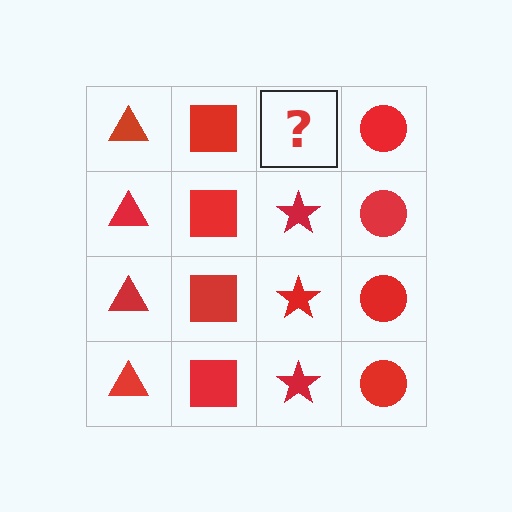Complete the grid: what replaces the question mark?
The question mark should be replaced with a red star.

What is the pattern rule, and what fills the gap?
The rule is that each column has a consistent shape. The gap should be filled with a red star.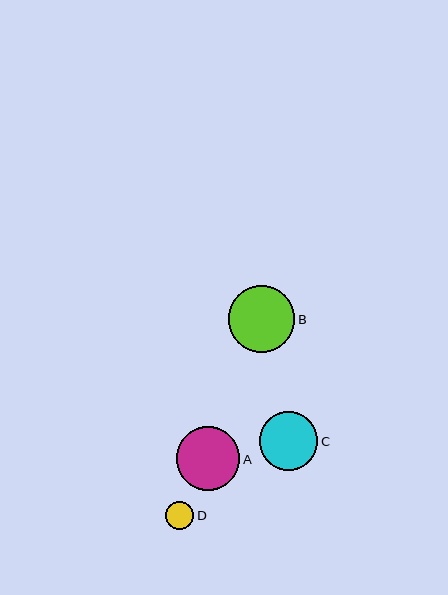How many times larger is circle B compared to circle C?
Circle B is approximately 1.1 times the size of circle C.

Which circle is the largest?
Circle B is the largest with a size of approximately 66 pixels.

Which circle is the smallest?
Circle D is the smallest with a size of approximately 28 pixels.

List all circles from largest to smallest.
From largest to smallest: B, A, C, D.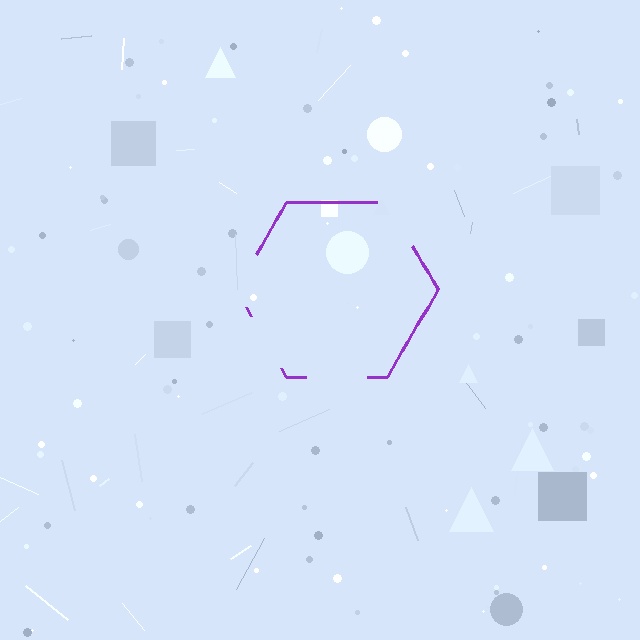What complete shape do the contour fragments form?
The contour fragments form a hexagon.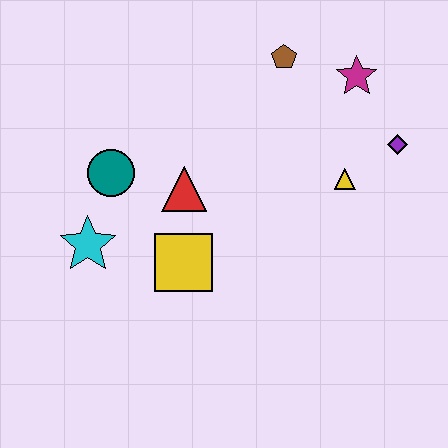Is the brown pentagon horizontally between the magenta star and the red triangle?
Yes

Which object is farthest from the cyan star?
The purple diamond is farthest from the cyan star.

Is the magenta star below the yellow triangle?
No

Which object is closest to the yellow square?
The red triangle is closest to the yellow square.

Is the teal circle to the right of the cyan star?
Yes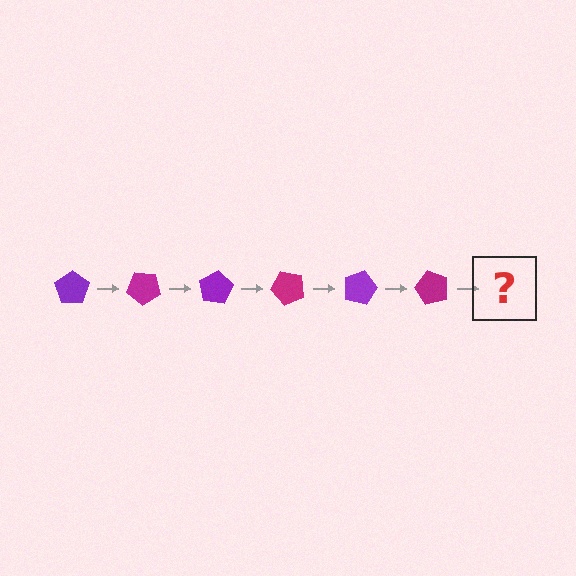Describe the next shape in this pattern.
It should be a purple pentagon, rotated 240 degrees from the start.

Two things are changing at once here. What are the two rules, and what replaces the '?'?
The two rules are that it rotates 40 degrees each step and the color cycles through purple and magenta. The '?' should be a purple pentagon, rotated 240 degrees from the start.